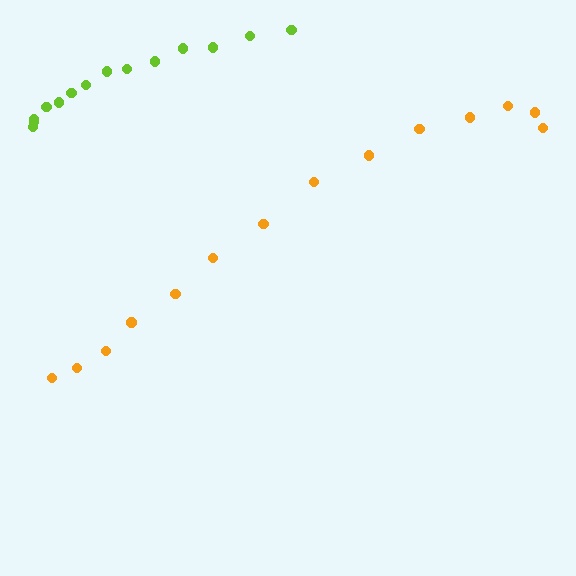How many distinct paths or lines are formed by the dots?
There are 2 distinct paths.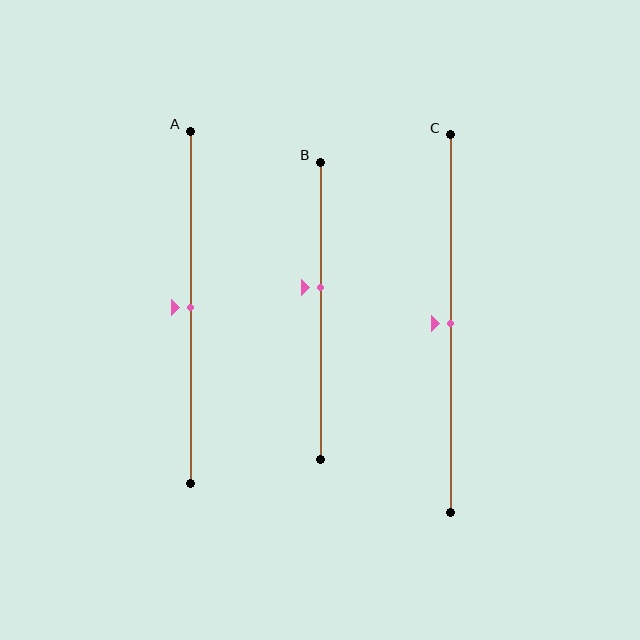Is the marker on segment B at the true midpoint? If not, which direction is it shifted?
No, the marker on segment B is shifted upward by about 8% of the segment length.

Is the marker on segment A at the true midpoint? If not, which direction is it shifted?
Yes, the marker on segment A is at the true midpoint.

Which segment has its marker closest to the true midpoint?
Segment A has its marker closest to the true midpoint.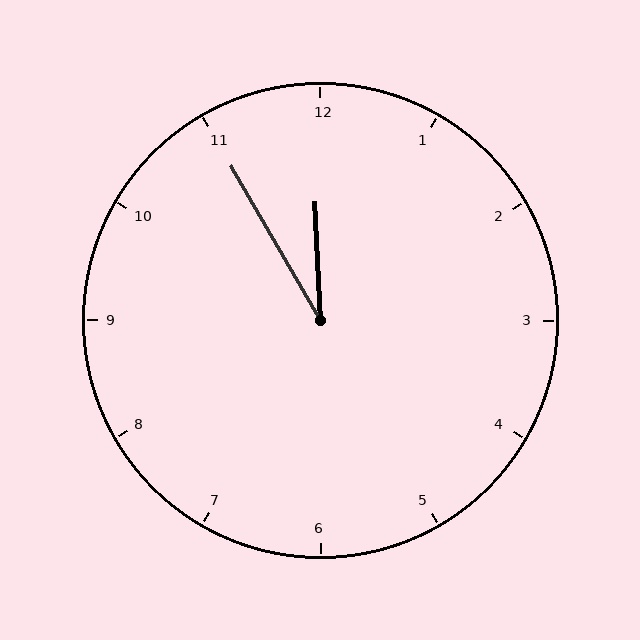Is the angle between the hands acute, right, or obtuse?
It is acute.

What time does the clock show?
11:55.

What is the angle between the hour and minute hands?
Approximately 28 degrees.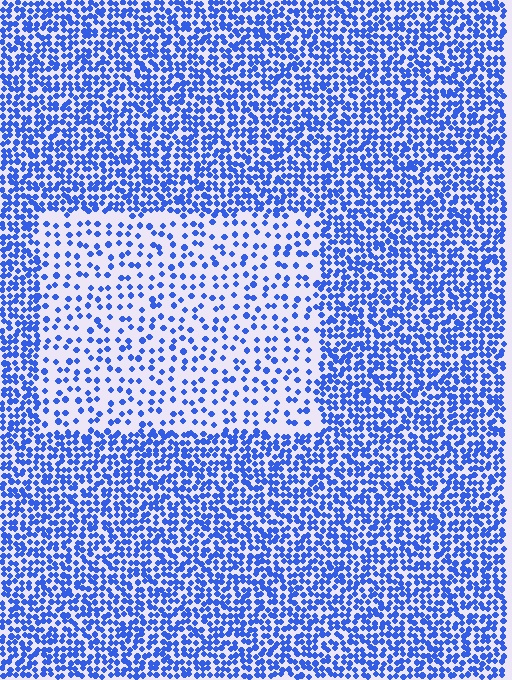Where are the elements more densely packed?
The elements are more densely packed outside the rectangle boundary.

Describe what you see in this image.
The image contains small blue elements arranged at two different densities. A rectangle-shaped region is visible where the elements are less densely packed than the surrounding area.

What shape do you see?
I see a rectangle.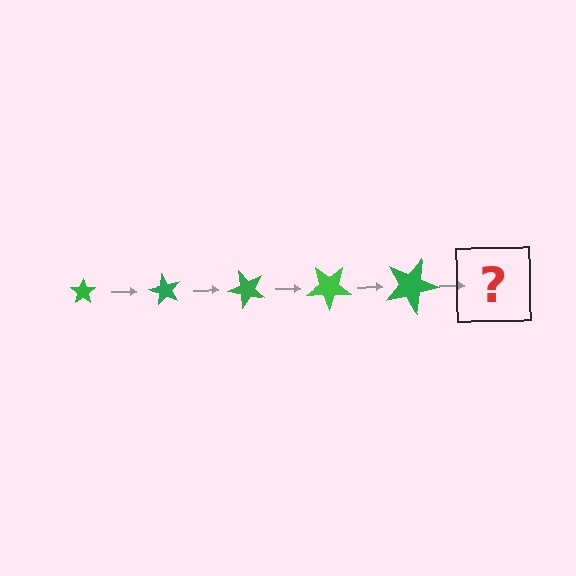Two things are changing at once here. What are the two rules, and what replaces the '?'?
The two rules are that the star grows larger each step and it rotates 60 degrees each step. The '?' should be a star, larger than the previous one and rotated 300 degrees from the start.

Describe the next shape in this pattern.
It should be a star, larger than the previous one and rotated 300 degrees from the start.